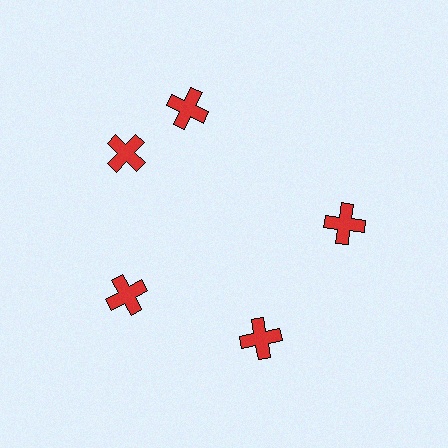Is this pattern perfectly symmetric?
No. The 5 red crosses are arranged in a ring, but one element near the 1 o'clock position is rotated out of alignment along the ring, breaking the 5-fold rotational symmetry.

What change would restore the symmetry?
The symmetry would be restored by rotating it back into even spacing with its neighbors so that all 5 crosses sit at equal angles and equal distance from the center.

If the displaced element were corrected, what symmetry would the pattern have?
It would have 5-fold rotational symmetry — the pattern would map onto itself every 72 degrees.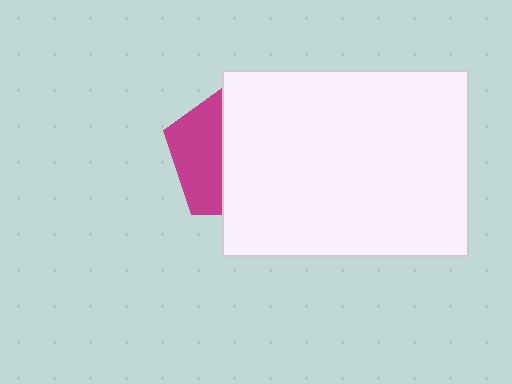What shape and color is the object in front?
The object in front is a white rectangle.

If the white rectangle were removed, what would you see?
You would see the complete magenta pentagon.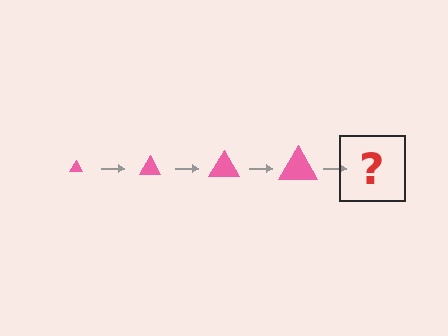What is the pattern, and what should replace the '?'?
The pattern is that the triangle gets progressively larger each step. The '?' should be a pink triangle, larger than the previous one.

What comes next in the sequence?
The next element should be a pink triangle, larger than the previous one.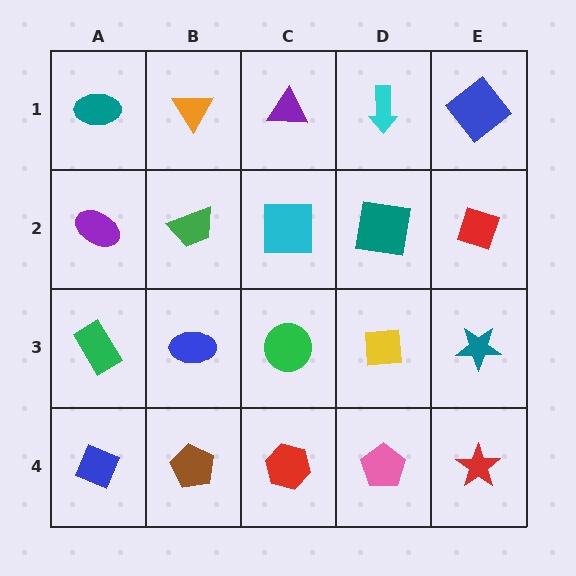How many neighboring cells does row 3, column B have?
4.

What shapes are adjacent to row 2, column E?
A blue diamond (row 1, column E), a teal star (row 3, column E), a teal square (row 2, column D).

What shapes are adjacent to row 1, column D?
A teal square (row 2, column D), a purple triangle (row 1, column C), a blue diamond (row 1, column E).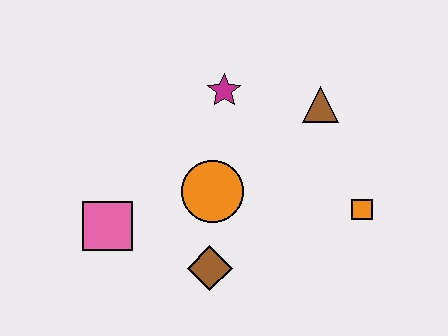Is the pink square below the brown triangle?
Yes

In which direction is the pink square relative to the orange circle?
The pink square is to the left of the orange circle.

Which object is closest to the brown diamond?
The orange circle is closest to the brown diamond.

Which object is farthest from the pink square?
The orange square is farthest from the pink square.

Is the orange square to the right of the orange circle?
Yes